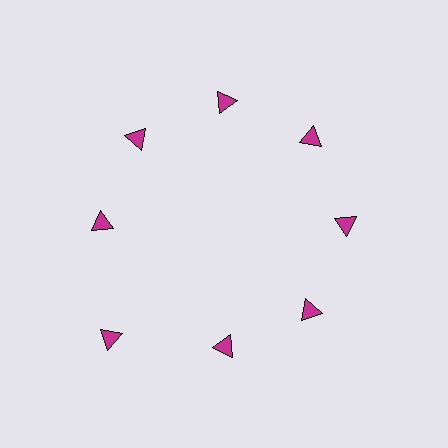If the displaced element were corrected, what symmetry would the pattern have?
It would have 8-fold rotational symmetry — the pattern would map onto itself every 45 degrees.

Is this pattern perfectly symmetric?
No. The 8 magenta triangles are arranged in a ring, but one element near the 8 o'clock position is pushed outward from the center, breaking the 8-fold rotational symmetry.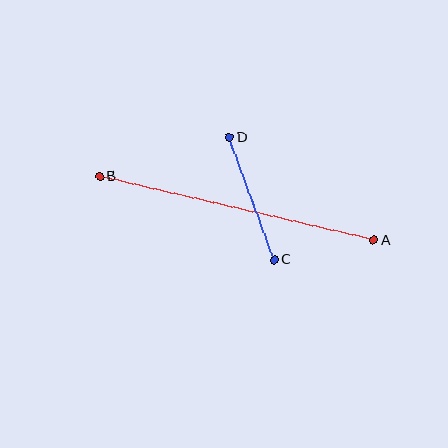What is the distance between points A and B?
The distance is approximately 281 pixels.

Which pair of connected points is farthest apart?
Points A and B are farthest apart.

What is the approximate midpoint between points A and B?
The midpoint is at approximately (237, 208) pixels.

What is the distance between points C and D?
The distance is approximately 130 pixels.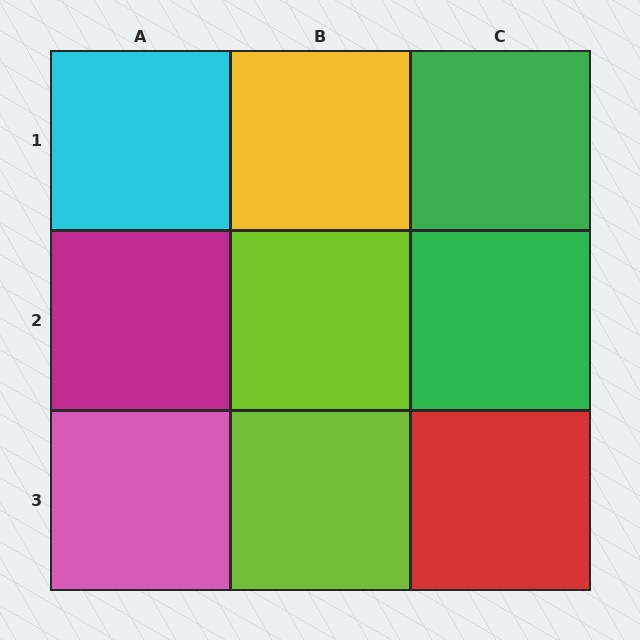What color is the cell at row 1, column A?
Cyan.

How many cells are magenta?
1 cell is magenta.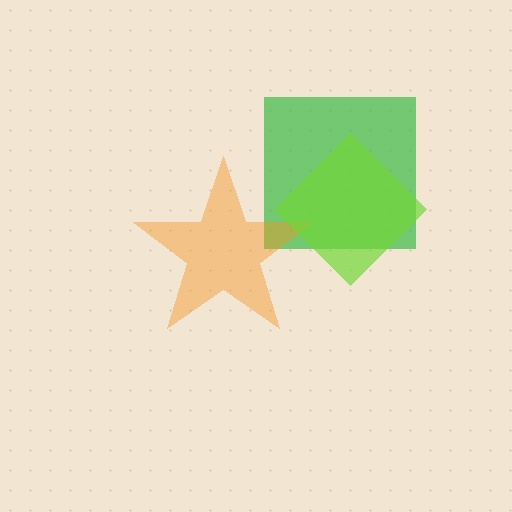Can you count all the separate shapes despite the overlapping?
Yes, there are 3 separate shapes.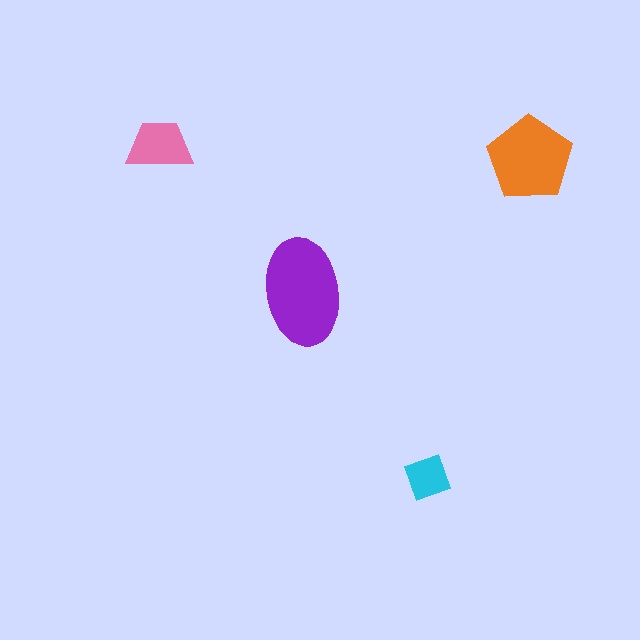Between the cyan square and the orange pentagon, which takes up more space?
The orange pentagon.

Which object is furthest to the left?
The pink trapezoid is leftmost.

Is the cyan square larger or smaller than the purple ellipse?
Smaller.